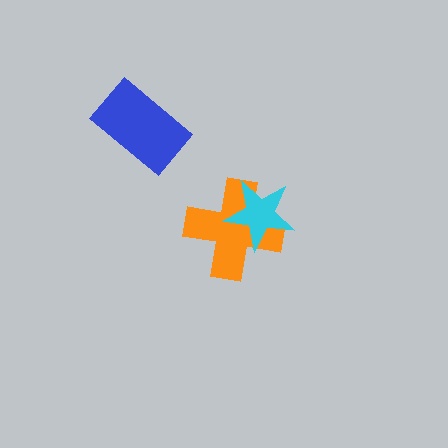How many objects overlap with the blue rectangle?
0 objects overlap with the blue rectangle.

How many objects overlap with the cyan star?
1 object overlaps with the cyan star.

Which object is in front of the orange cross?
The cyan star is in front of the orange cross.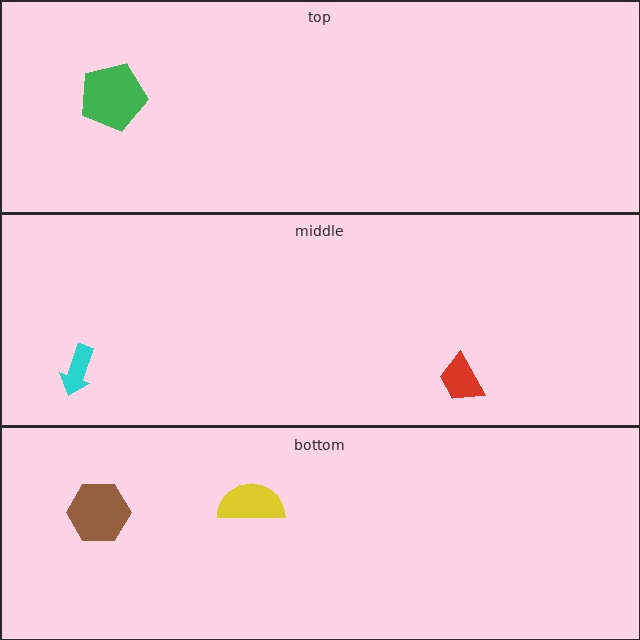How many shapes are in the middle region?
2.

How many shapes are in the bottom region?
2.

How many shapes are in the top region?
1.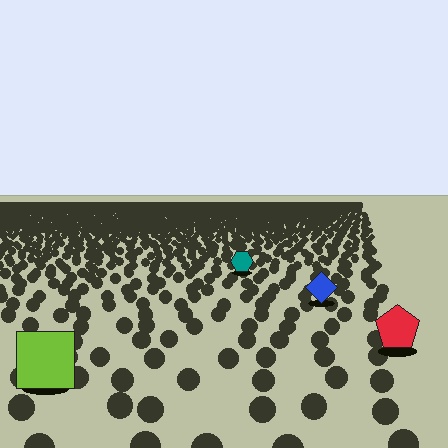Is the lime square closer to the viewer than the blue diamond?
Yes. The lime square is closer — you can tell from the texture gradient: the ground texture is coarser near it.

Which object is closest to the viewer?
The lime square is closest. The texture marks near it are larger and more spread out.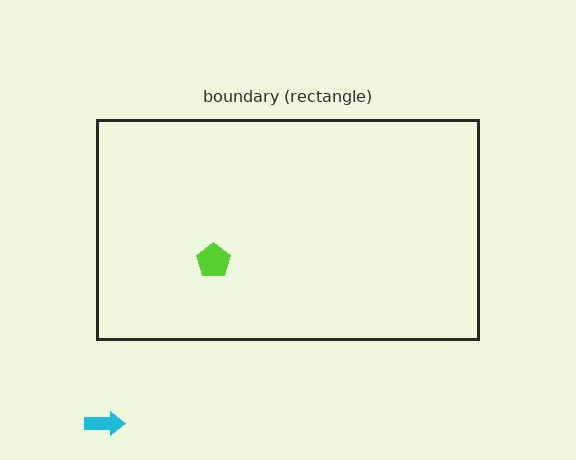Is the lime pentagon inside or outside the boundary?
Inside.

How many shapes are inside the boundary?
1 inside, 1 outside.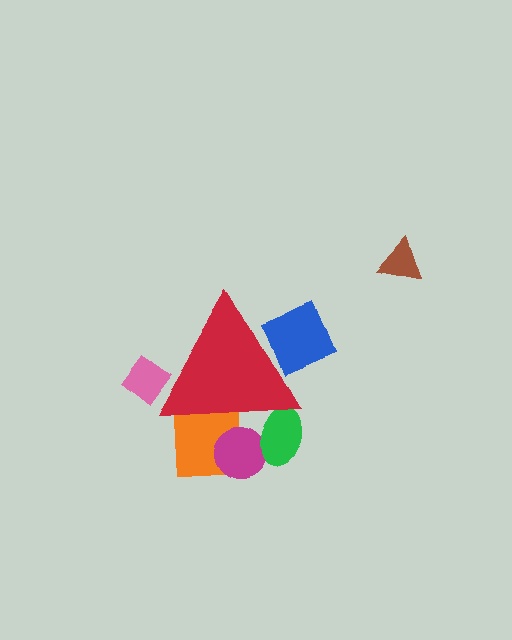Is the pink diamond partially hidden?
Yes, the pink diamond is partially hidden behind the red triangle.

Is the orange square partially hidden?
Yes, the orange square is partially hidden behind the red triangle.